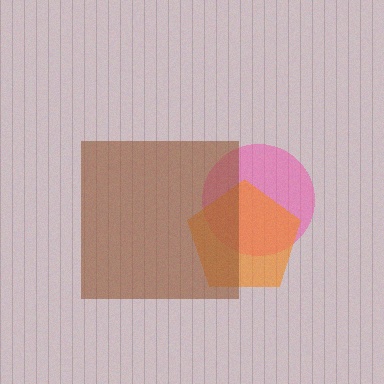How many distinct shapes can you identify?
There are 3 distinct shapes: a pink circle, an orange pentagon, a brown square.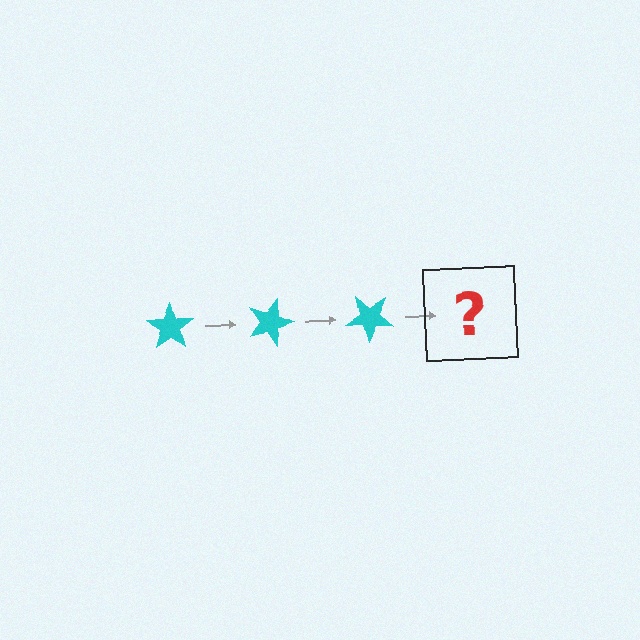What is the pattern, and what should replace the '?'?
The pattern is that the star rotates 20 degrees each step. The '?' should be a cyan star rotated 60 degrees.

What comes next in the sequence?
The next element should be a cyan star rotated 60 degrees.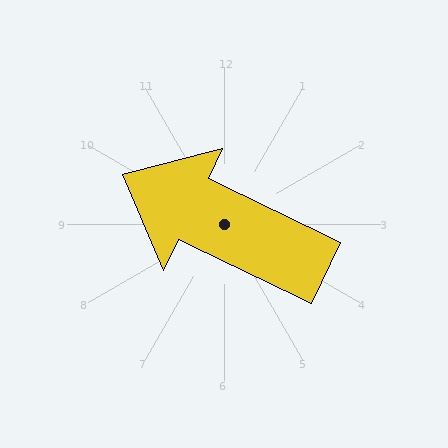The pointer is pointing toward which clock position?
Roughly 10 o'clock.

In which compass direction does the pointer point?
Northwest.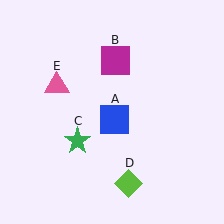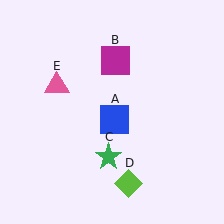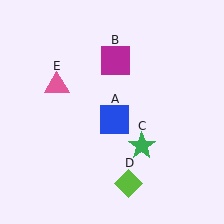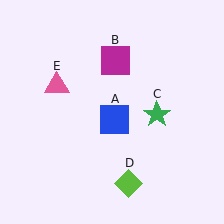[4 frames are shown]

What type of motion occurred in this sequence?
The green star (object C) rotated counterclockwise around the center of the scene.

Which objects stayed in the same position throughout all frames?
Blue square (object A) and magenta square (object B) and lime diamond (object D) and pink triangle (object E) remained stationary.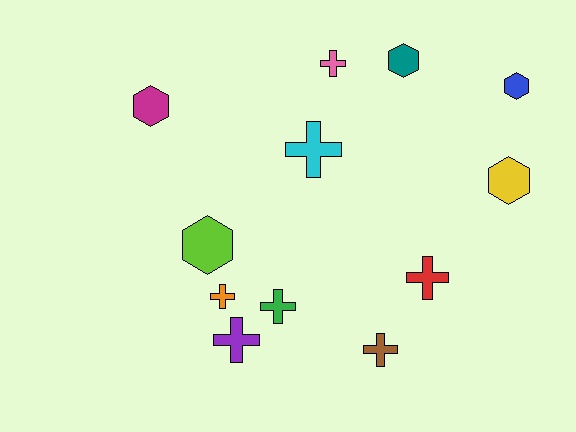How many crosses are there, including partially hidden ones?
There are 7 crosses.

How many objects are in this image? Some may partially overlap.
There are 12 objects.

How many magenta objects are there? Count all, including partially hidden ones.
There is 1 magenta object.